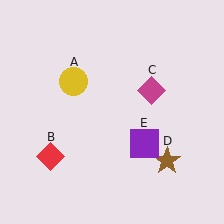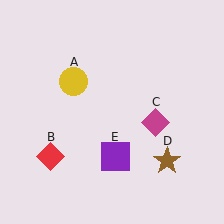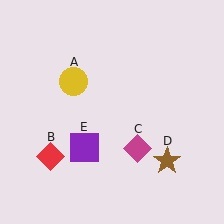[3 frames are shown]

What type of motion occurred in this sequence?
The magenta diamond (object C), purple square (object E) rotated clockwise around the center of the scene.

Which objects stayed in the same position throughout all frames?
Yellow circle (object A) and red diamond (object B) and brown star (object D) remained stationary.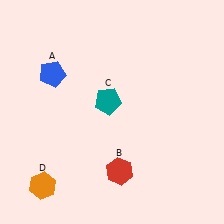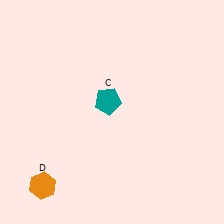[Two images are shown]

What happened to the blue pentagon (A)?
The blue pentagon (A) was removed in Image 2. It was in the top-left area of Image 1.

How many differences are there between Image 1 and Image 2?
There are 2 differences between the two images.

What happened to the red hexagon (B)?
The red hexagon (B) was removed in Image 2. It was in the bottom-right area of Image 1.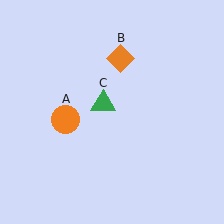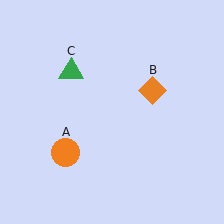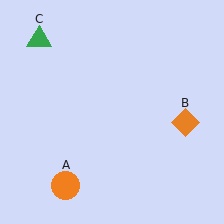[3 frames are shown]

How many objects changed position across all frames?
3 objects changed position: orange circle (object A), orange diamond (object B), green triangle (object C).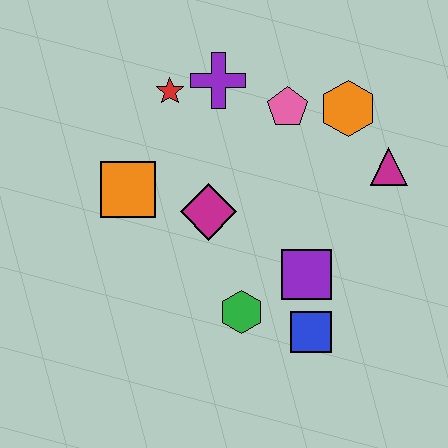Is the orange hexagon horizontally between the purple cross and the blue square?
No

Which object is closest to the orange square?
The magenta diamond is closest to the orange square.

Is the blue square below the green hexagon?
Yes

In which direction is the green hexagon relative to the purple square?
The green hexagon is to the left of the purple square.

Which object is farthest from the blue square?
The red star is farthest from the blue square.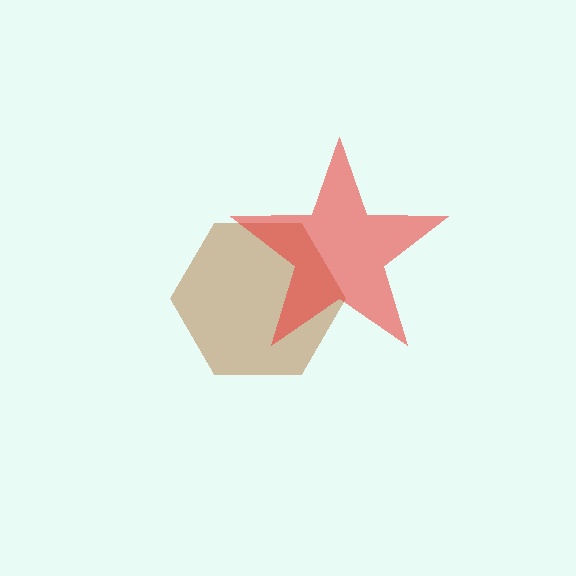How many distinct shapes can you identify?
There are 2 distinct shapes: a brown hexagon, a red star.